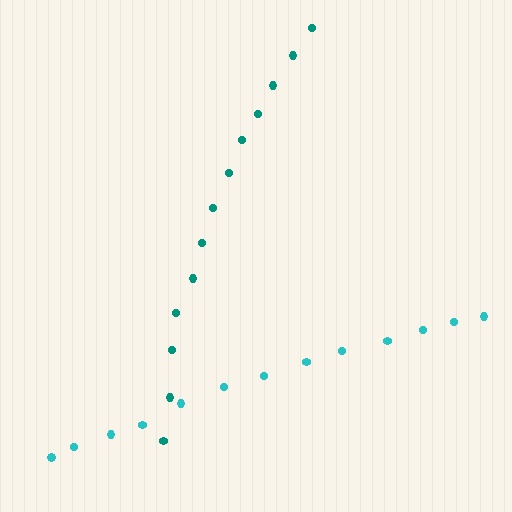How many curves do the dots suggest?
There are 2 distinct paths.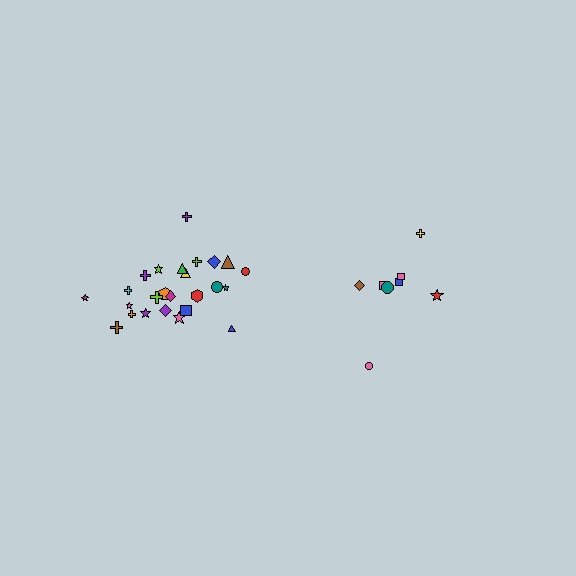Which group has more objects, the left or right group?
The left group.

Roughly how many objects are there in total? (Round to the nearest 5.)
Roughly 35 objects in total.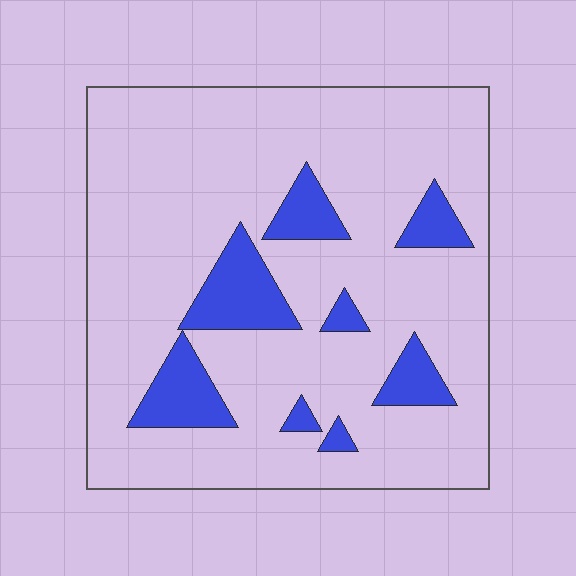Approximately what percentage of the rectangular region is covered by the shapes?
Approximately 15%.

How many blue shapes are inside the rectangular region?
8.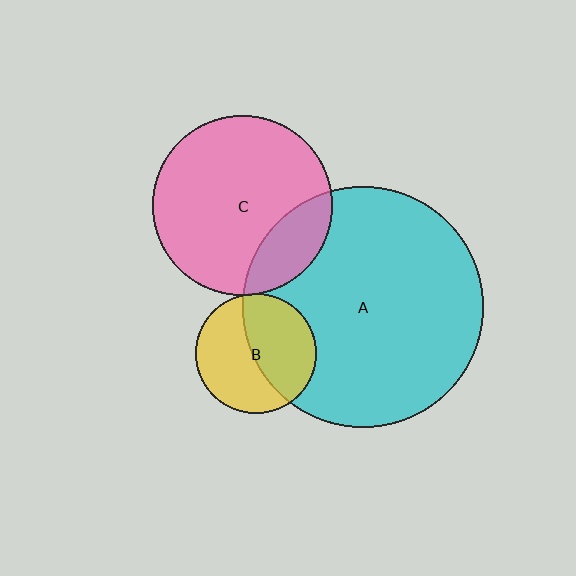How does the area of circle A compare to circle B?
Approximately 4.0 times.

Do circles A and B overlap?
Yes.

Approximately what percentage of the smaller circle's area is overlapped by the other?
Approximately 50%.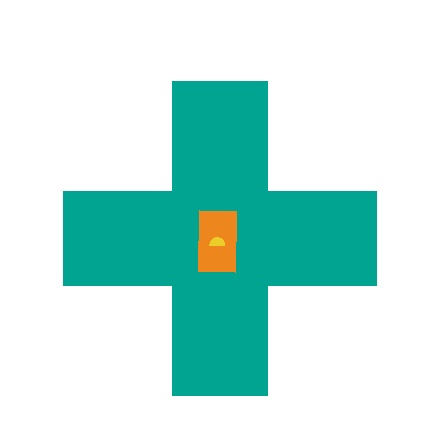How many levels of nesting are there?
3.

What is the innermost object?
The yellow semicircle.